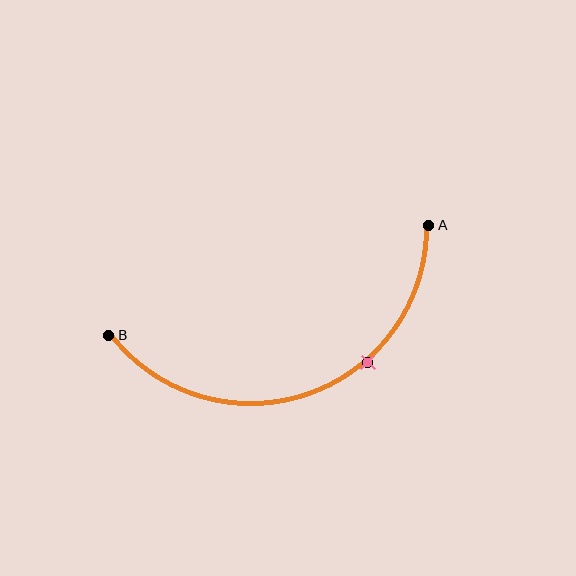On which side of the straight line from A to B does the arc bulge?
The arc bulges below the straight line connecting A and B.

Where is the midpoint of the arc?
The arc midpoint is the point on the curve farthest from the straight line joining A and B. It sits below that line.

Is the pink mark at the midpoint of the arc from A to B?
No. The pink mark lies on the arc but is closer to endpoint A. The arc midpoint would be at the point on the curve equidistant along the arc from both A and B.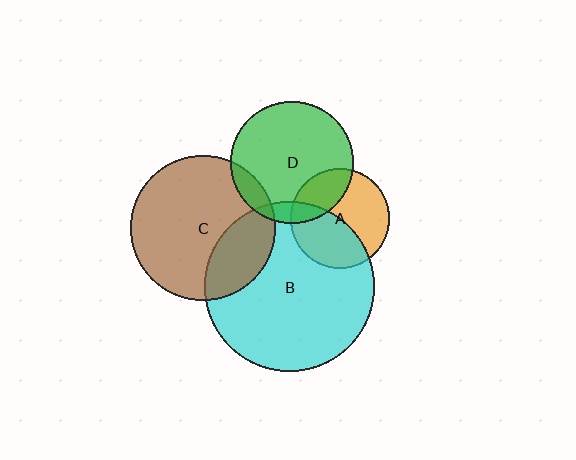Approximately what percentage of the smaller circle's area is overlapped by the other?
Approximately 10%.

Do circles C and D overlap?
Yes.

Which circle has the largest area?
Circle B (cyan).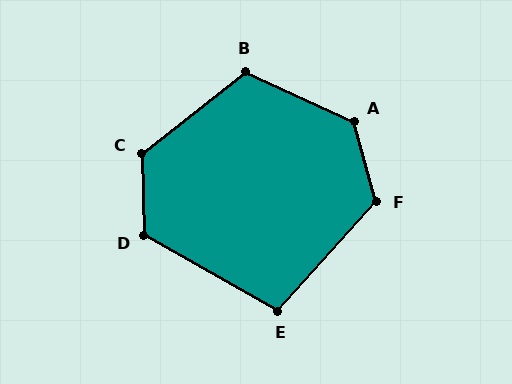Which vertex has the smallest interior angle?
E, at approximately 103 degrees.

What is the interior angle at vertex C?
Approximately 127 degrees (obtuse).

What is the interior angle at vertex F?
Approximately 122 degrees (obtuse).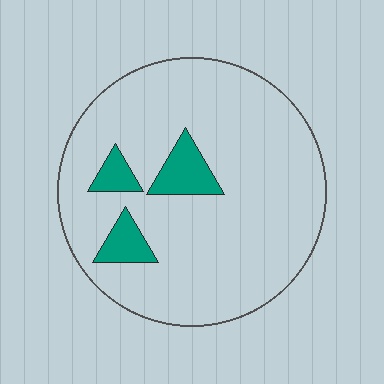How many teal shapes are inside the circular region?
3.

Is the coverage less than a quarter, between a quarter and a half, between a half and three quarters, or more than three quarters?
Less than a quarter.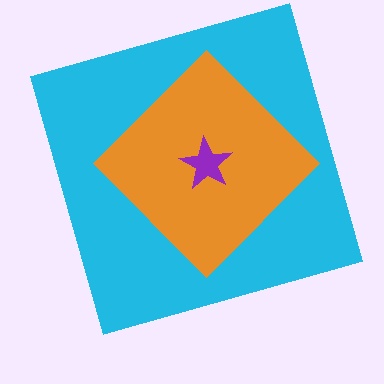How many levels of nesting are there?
3.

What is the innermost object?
The purple star.